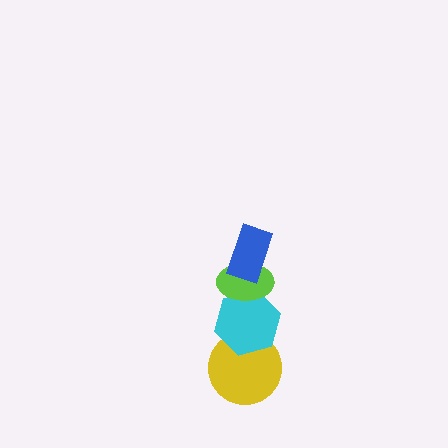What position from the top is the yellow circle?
The yellow circle is 4th from the top.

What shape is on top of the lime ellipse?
The blue rectangle is on top of the lime ellipse.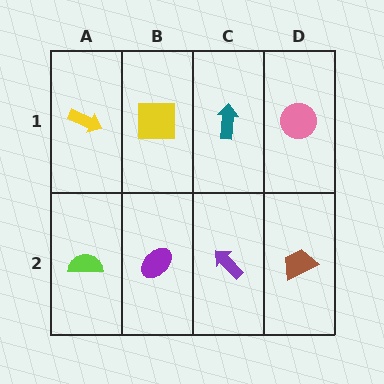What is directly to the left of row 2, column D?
A purple arrow.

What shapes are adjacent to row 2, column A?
A yellow arrow (row 1, column A), a purple ellipse (row 2, column B).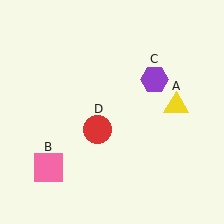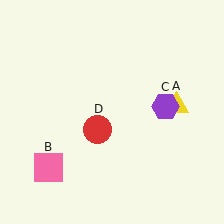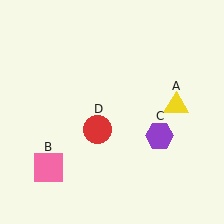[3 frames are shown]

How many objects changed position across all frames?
1 object changed position: purple hexagon (object C).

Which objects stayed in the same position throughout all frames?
Yellow triangle (object A) and pink square (object B) and red circle (object D) remained stationary.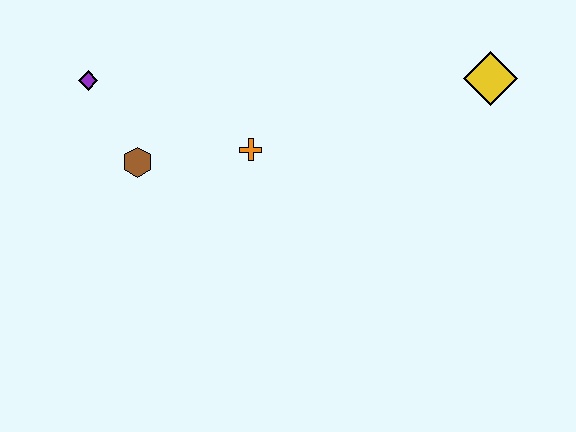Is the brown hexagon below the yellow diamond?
Yes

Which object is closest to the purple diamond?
The brown hexagon is closest to the purple diamond.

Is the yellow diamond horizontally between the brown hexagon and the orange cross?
No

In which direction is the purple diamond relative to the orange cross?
The purple diamond is to the left of the orange cross.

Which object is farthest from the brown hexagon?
The yellow diamond is farthest from the brown hexagon.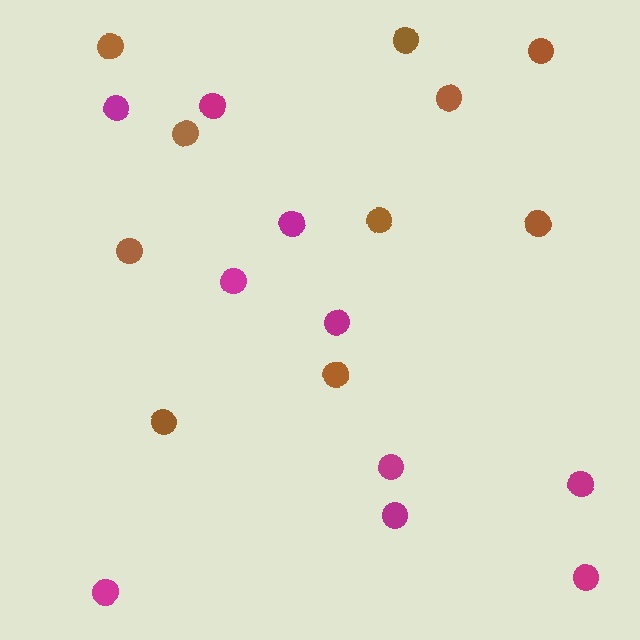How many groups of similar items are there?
There are 2 groups: one group of magenta circles (10) and one group of brown circles (10).